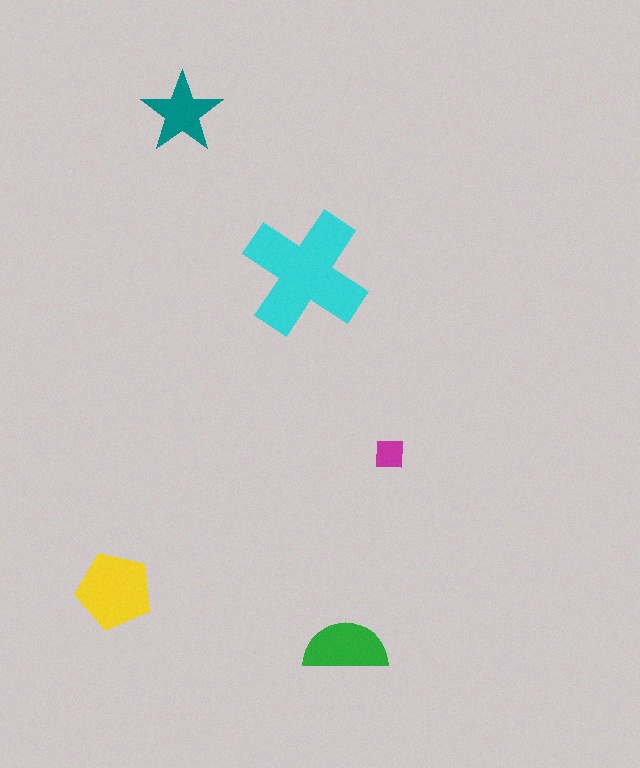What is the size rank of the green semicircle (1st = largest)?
3rd.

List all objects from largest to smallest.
The cyan cross, the yellow pentagon, the green semicircle, the teal star, the magenta square.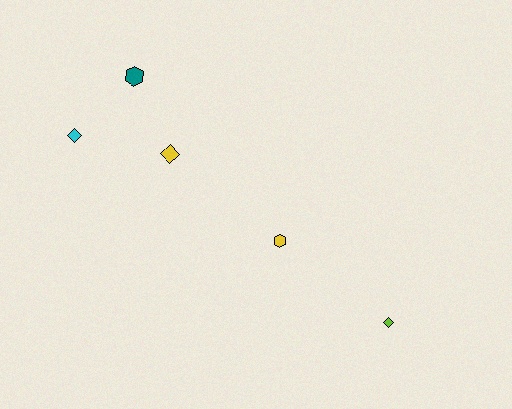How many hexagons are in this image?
There are 2 hexagons.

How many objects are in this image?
There are 5 objects.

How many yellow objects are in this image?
There are 2 yellow objects.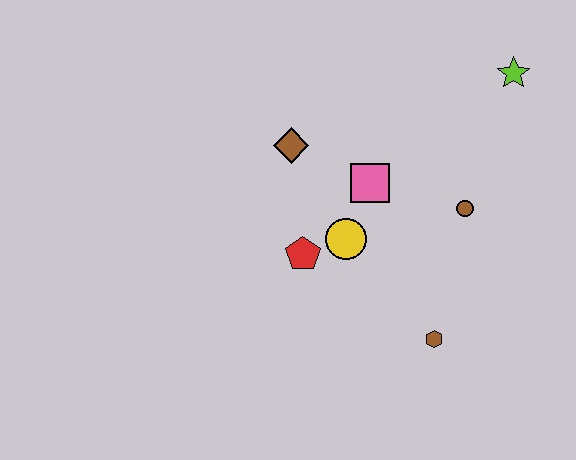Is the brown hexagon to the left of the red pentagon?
No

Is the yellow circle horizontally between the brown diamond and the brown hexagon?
Yes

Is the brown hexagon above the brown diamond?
No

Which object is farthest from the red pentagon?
The lime star is farthest from the red pentagon.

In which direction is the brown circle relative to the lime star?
The brown circle is below the lime star.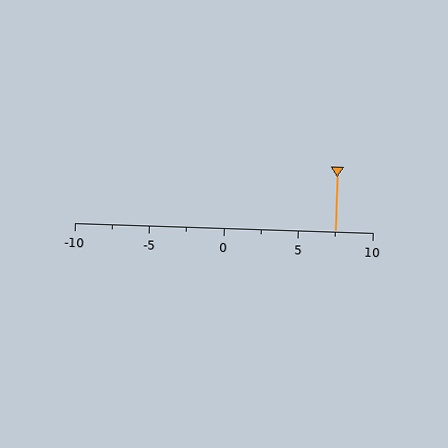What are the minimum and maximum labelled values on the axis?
The axis runs from -10 to 10.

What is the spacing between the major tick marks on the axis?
The major ticks are spaced 5 apart.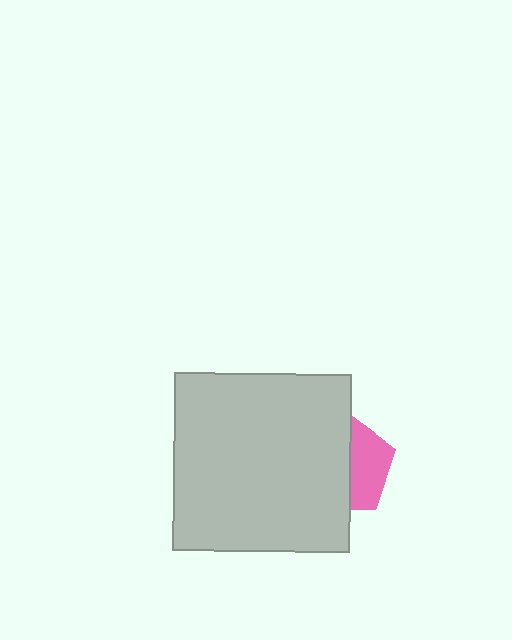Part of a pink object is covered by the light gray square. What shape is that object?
It is a pentagon.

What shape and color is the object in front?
The object in front is a light gray square.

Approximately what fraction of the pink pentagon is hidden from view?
Roughly 61% of the pink pentagon is hidden behind the light gray square.